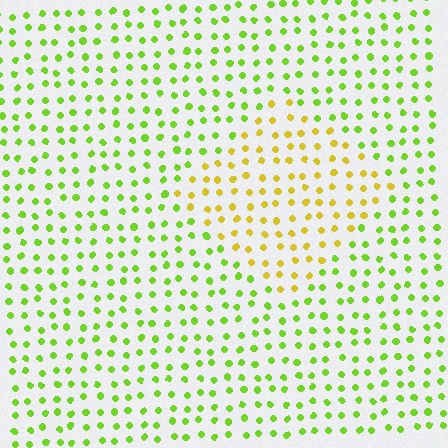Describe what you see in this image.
The image is filled with small lime elements in a uniform arrangement. A diamond-shaped region is visible where the elements are tinted to a slightly different hue, forming a subtle color boundary.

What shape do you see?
I see a diamond.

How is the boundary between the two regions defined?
The boundary is defined purely by a slight shift in hue (about 41 degrees). Spacing, size, and orientation are identical on both sides.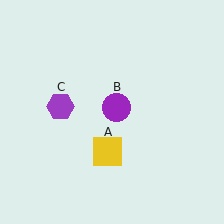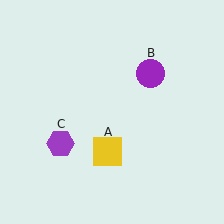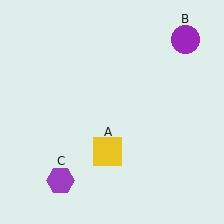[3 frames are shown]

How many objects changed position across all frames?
2 objects changed position: purple circle (object B), purple hexagon (object C).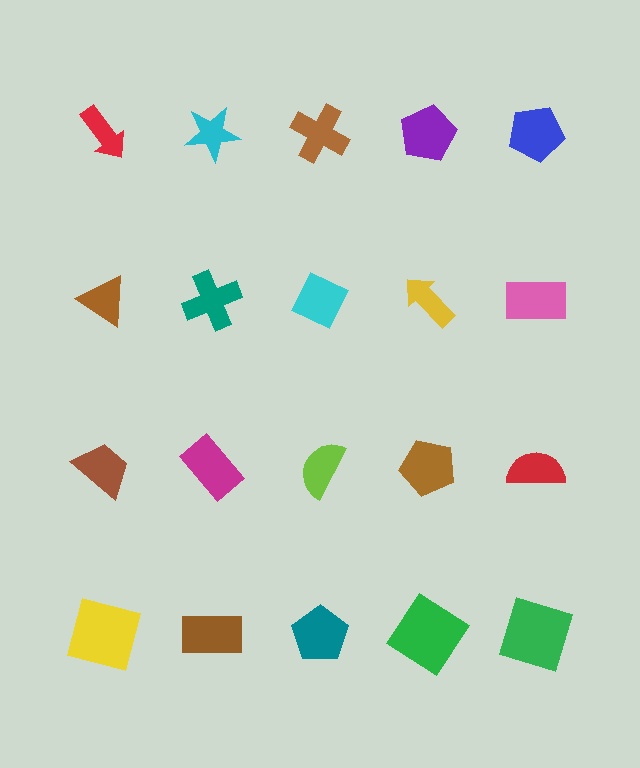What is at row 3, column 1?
A brown trapezoid.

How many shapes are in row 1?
5 shapes.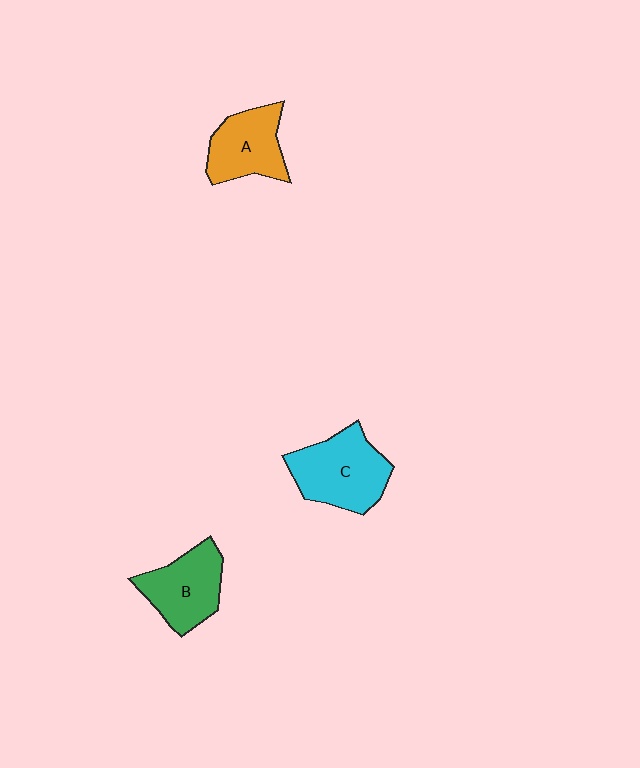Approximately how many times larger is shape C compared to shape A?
Approximately 1.3 times.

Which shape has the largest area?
Shape C (cyan).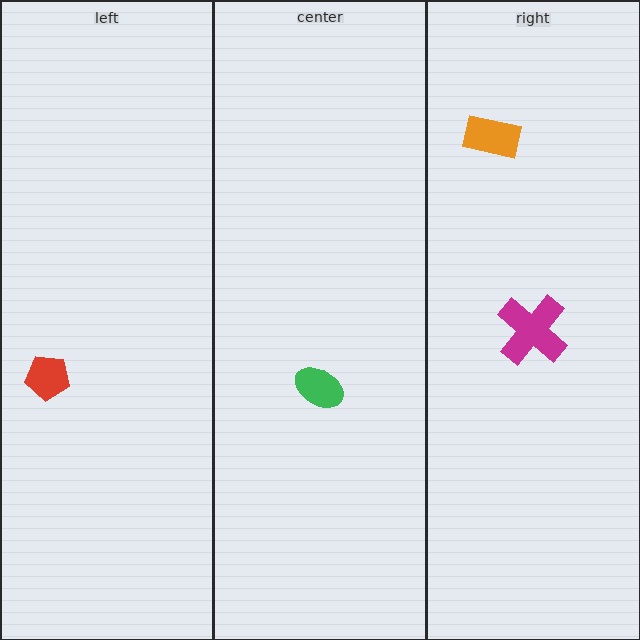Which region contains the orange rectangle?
The right region.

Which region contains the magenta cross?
The right region.